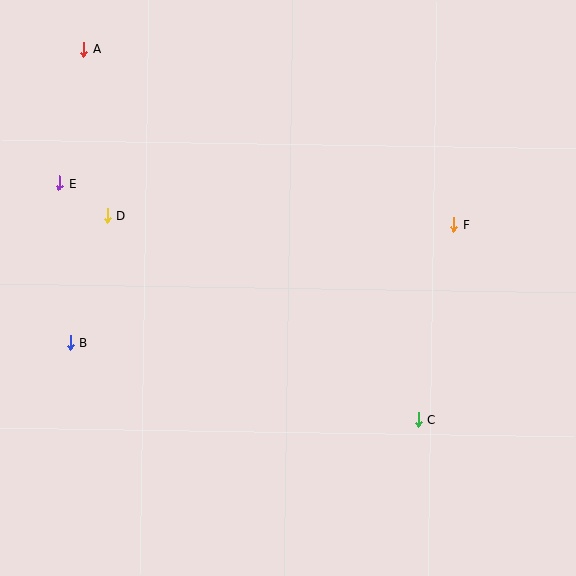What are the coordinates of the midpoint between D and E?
The midpoint between D and E is at (83, 200).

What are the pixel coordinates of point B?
Point B is at (70, 343).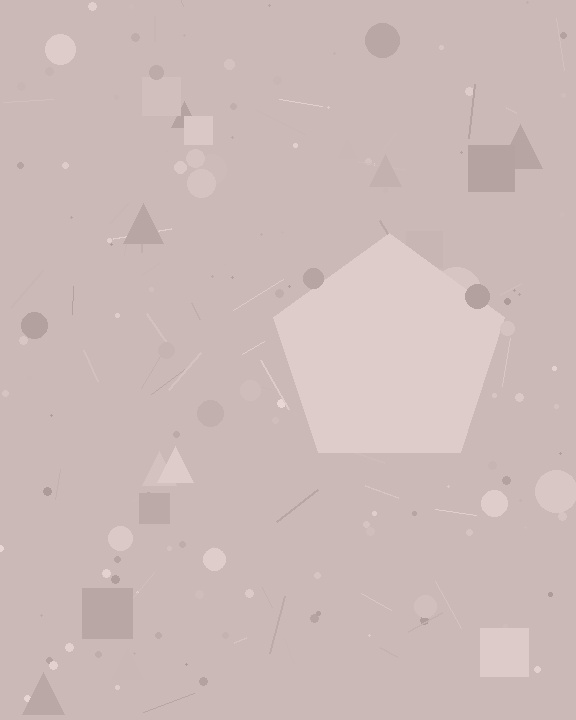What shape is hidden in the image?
A pentagon is hidden in the image.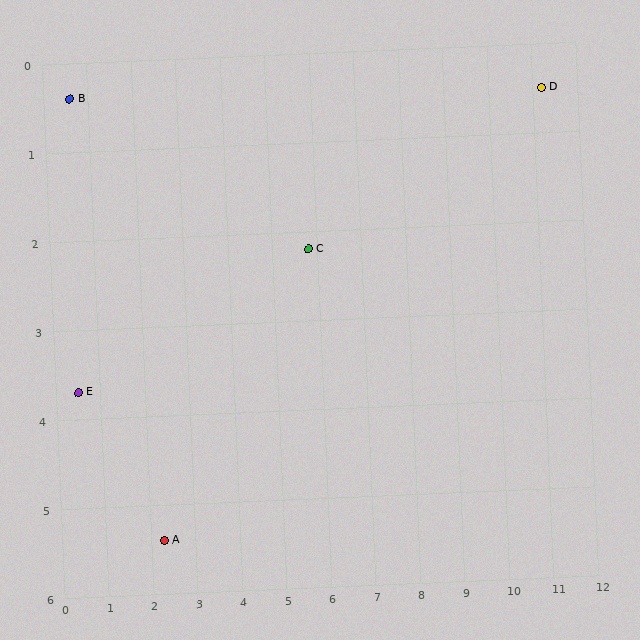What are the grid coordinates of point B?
Point B is at approximately (0.6, 0.4).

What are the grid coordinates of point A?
Point A is at approximately (2.3, 5.4).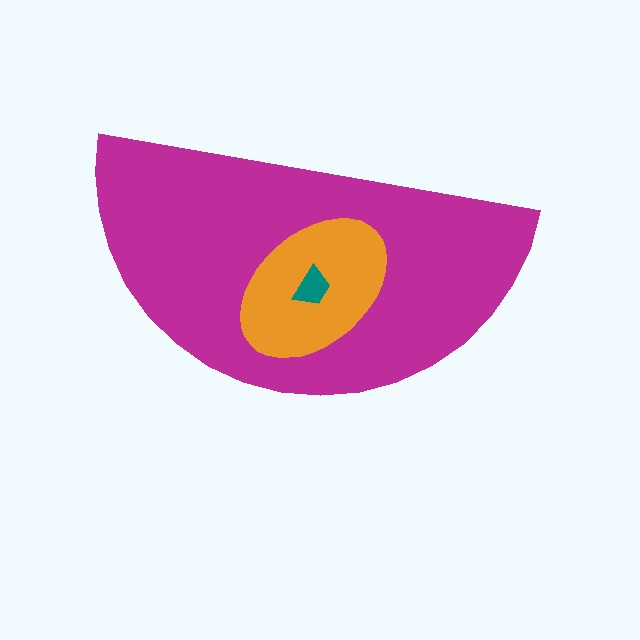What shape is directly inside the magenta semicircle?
The orange ellipse.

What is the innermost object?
The teal trapezoid.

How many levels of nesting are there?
3.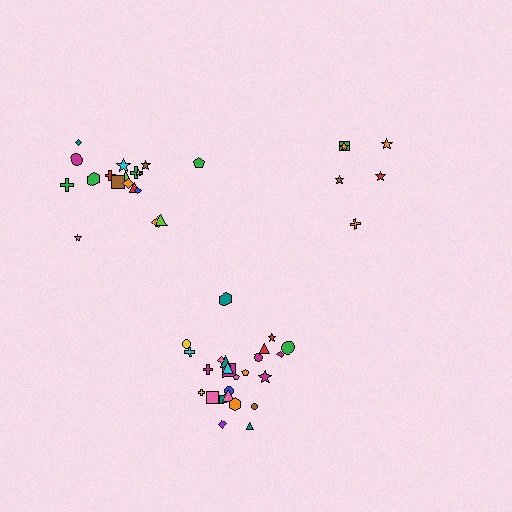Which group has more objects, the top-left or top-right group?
The top-left group.